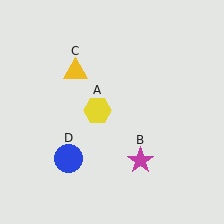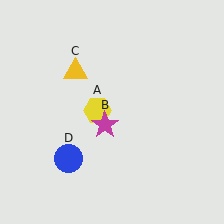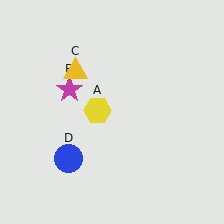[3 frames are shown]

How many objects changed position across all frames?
1 object changed position: magenta star (object B).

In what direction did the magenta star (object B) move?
The magenta star (object B) moved up and to the left.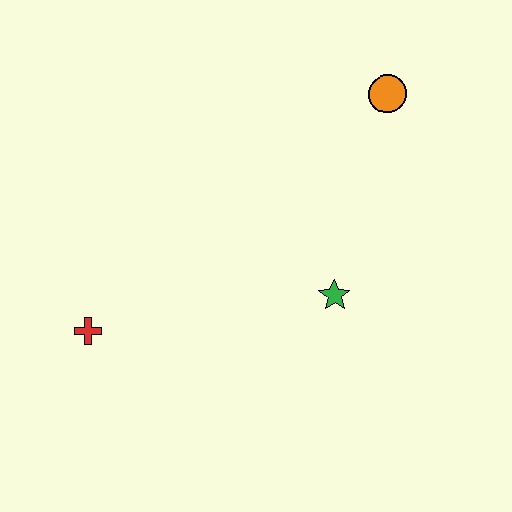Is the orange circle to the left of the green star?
No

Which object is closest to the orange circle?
The green star is closest to the orange circle.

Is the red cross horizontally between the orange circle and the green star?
No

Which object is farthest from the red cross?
The orange circle is farthest from the red cross.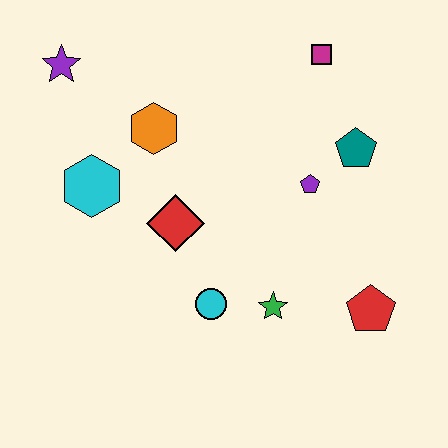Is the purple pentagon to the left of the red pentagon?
Yes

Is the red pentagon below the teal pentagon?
Yes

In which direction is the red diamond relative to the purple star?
The red diamond is below the purple star.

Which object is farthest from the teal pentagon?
The purple star is farthest from the teal pentagon.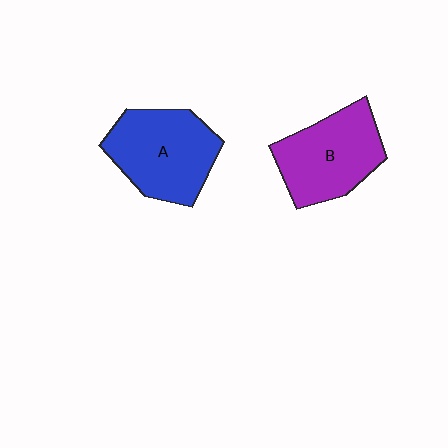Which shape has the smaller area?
Shape B (purple).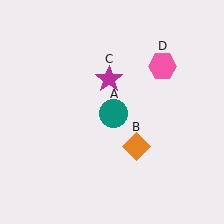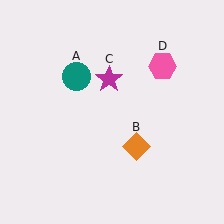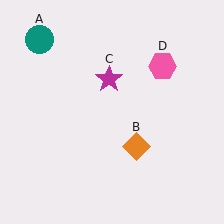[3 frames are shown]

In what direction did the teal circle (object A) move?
The teal circle (object A) moved up and to the left.